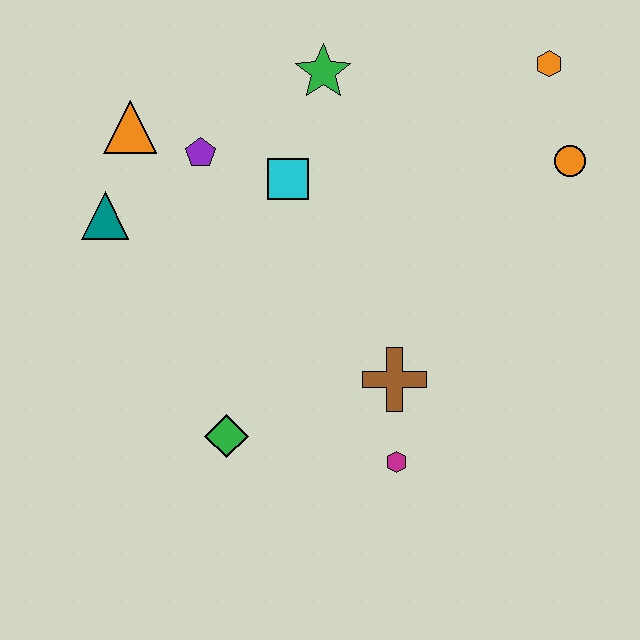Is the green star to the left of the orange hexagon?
Yes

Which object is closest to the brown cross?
The magenta hexagon is closest to the brown cross.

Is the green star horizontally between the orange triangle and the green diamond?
No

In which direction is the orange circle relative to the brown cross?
The orange circle is above the brown cross.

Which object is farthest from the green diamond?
The orange hexagon is farthest from the green diamond.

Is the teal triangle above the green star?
No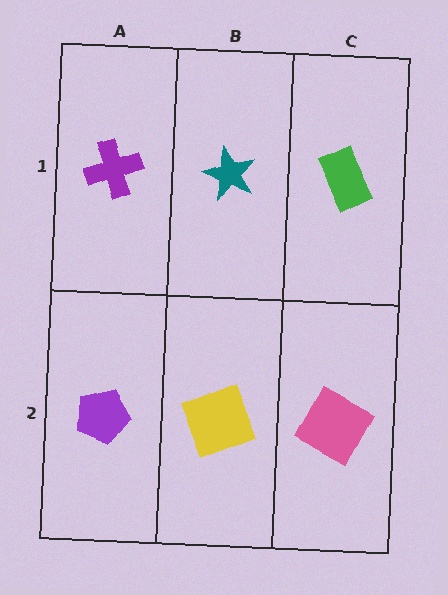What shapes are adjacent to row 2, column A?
A purple cross (row 1, column A), a yellow square (row 2, column B).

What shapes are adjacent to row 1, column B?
A yellow square (row 2, column B), a purple cross (row 1, column A), a green rectangle (row 1, column C).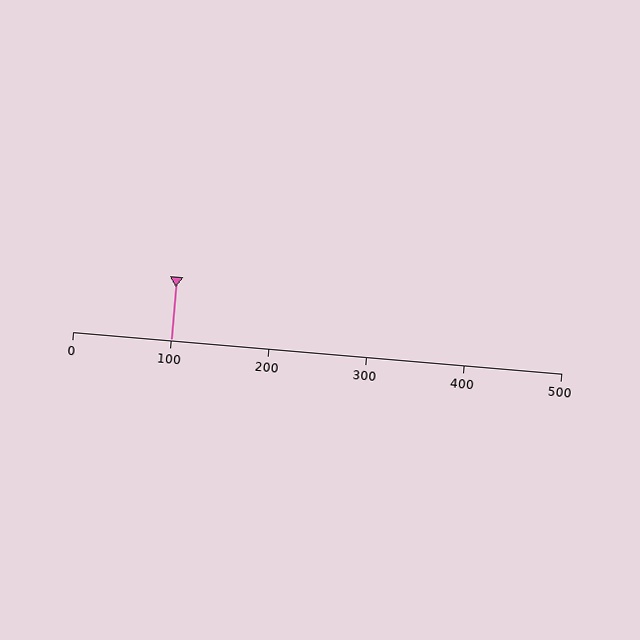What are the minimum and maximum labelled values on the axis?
The axis runs from 0 to 500.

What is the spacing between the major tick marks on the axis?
The major ticks are spaced 100 apart.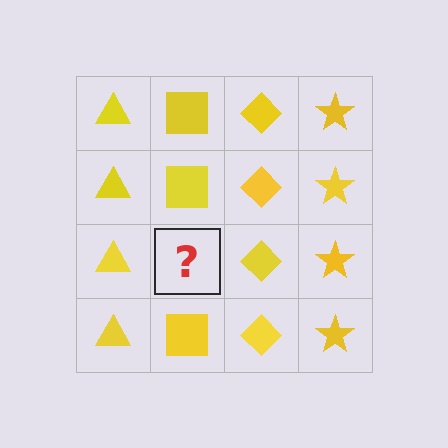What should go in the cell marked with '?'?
The missing cell should contain a yellow square.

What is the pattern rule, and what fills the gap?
The rule is that each column has a consistent shape. The gap should be filled with a yellow square.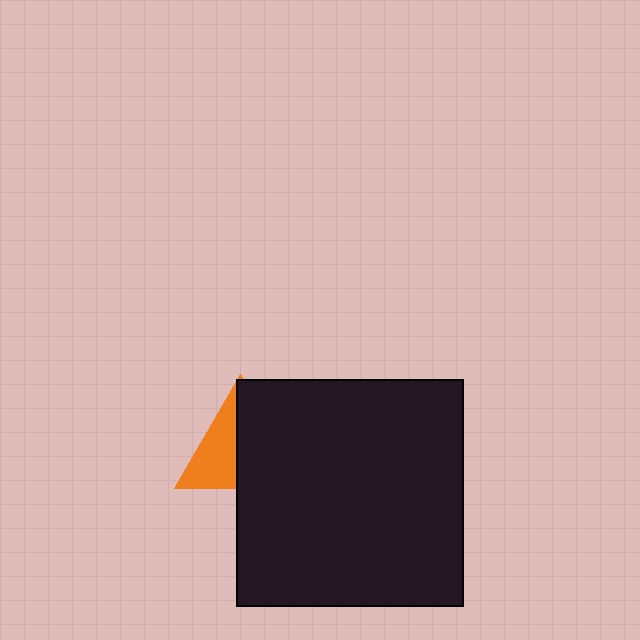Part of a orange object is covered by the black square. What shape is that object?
It is a triangle.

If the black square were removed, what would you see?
You would see the complete orange triangle.